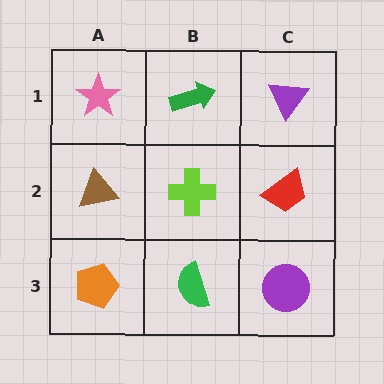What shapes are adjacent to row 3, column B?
A lime cross (row 2, column B), an orange pentagon (row 3, column A), a purple circle (row 3, column C).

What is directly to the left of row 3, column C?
A green semicircle.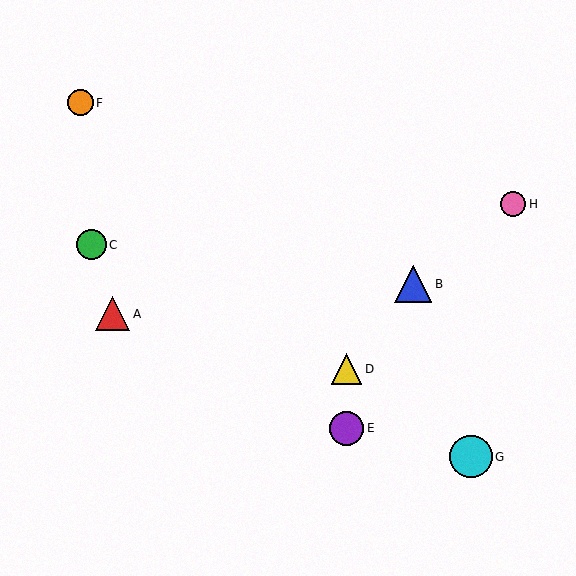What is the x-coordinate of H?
Object H is at x≈513.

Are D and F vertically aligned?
No, D is at x≈347 and F is at x≈80.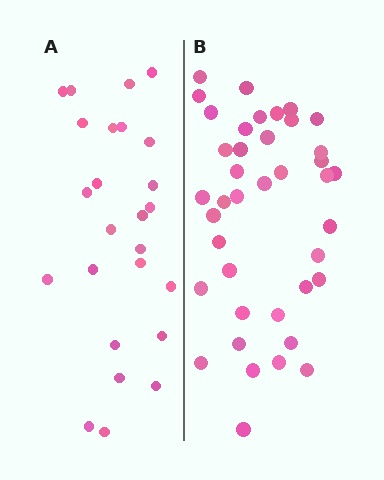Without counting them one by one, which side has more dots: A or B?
Region B (the right region) has more dots.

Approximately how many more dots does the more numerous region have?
Region B has approximately 15 more dots than region A.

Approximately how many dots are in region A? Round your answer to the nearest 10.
About 20 dots. (The exact count is 25, which rounds to 20.)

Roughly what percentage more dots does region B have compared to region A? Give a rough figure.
About 60% more.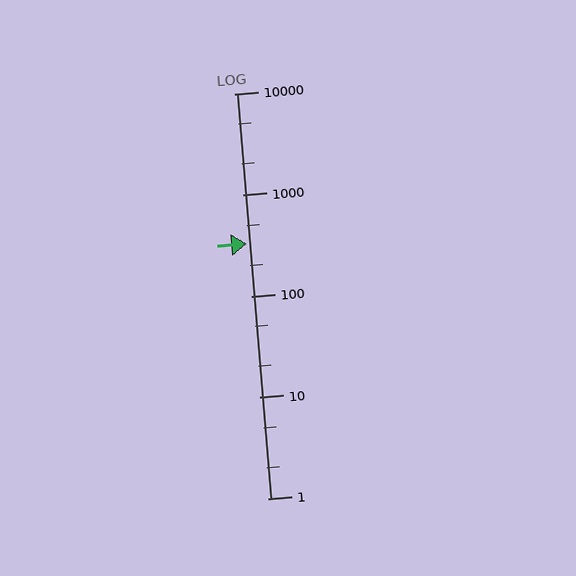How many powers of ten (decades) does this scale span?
The scale spans 4 decades, from 1 to 10000.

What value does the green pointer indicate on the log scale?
The pointer indicates approximately 330.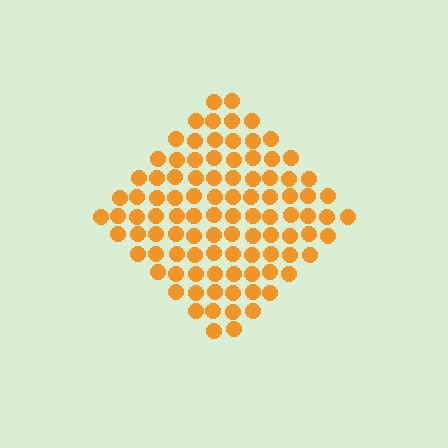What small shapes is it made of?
It is made of small circles.